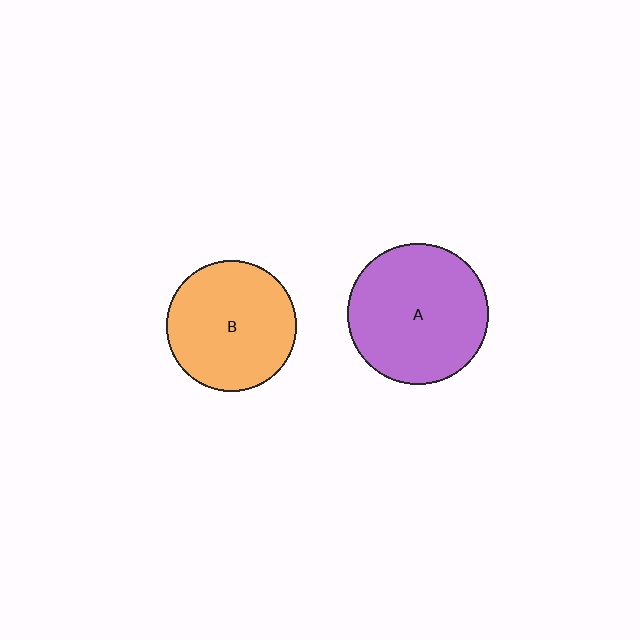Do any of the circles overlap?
No, none of the circles overlap.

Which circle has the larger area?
Circle A (purple).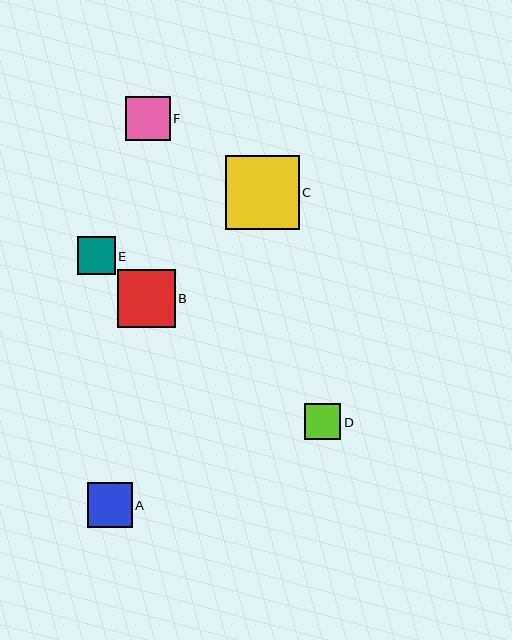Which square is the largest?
Square C is the largest with a size of approximately 74 pixels.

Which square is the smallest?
Square D is the smallest with a size of approximately 36 pixels.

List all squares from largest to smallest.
From largest to smallest: C, B, A, F, E, D.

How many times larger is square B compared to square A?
Square B is approximately 1.3 times the size of square A.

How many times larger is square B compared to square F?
Square B is approximately 1.3 times the size of square F.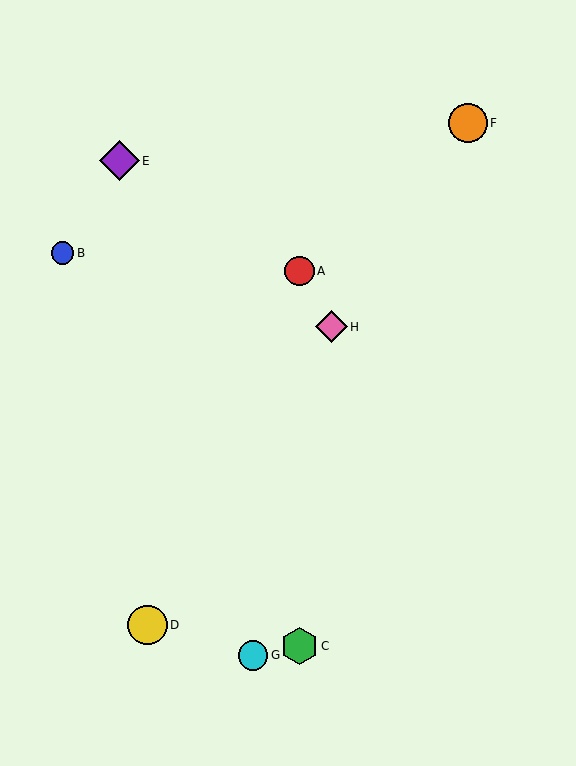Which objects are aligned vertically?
Objects A, C are aligned vertically.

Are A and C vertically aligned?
Yes, both are at x≈299.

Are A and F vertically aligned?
No, A is at x≈299 and F is at x≈468.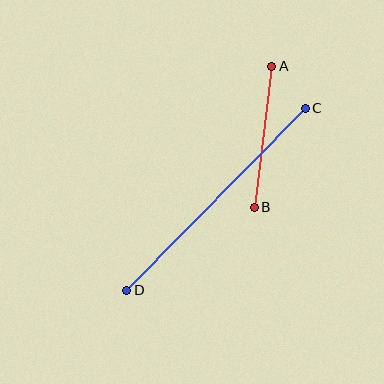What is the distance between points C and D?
The distance is approximately 255 pixels.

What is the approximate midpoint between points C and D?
The midpoint is at approximately (216, 199) pixels.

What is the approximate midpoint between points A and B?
The midpoint is at approximately (263, 137) pixels.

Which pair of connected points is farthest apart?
Points C and D are farthest apart.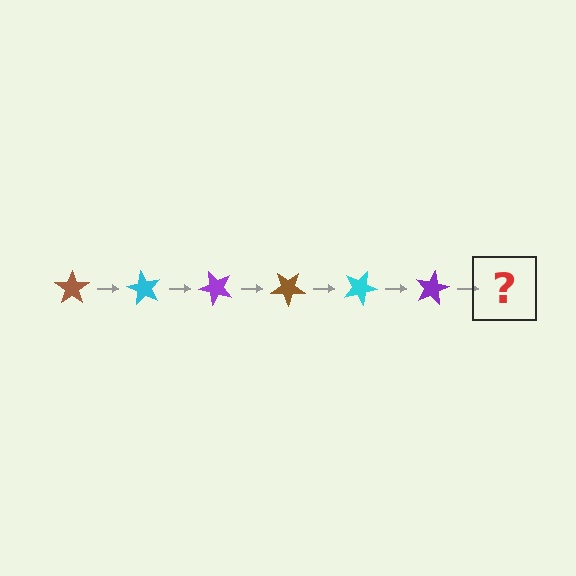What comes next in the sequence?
The next element should be a brown star, rotated 360 degrees from the start.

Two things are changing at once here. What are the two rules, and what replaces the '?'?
The two rules are that it rotates 60 degrees each step and the color cycles through brown, cyan, and purple. The '?' should be a brown star, rotated 360 degrees from the start.